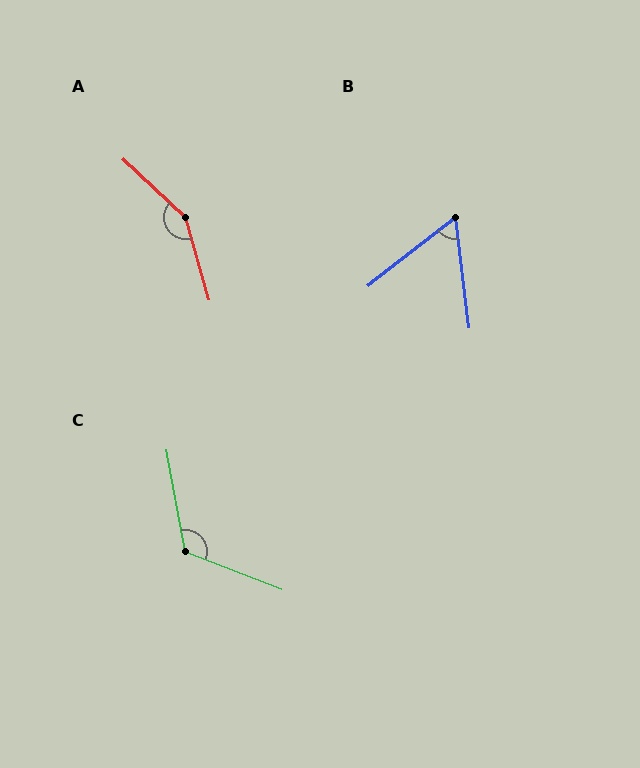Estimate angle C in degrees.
Approximately 122 degrees.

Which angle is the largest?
A, at approximately 149 degrees.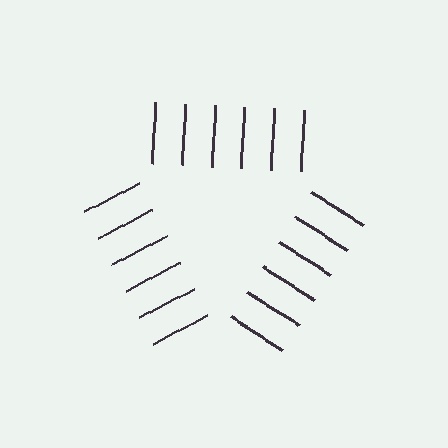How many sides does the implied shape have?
3 sides — the line-ends trace a triangle.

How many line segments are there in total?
18 — 6 along each of the 3 edges.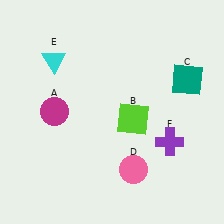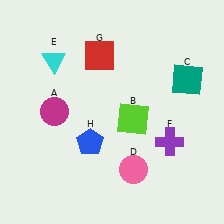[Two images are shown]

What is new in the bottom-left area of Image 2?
A blue pentagon (H) was added in the bottom-left area of Image 2.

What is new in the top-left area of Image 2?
A red square (G) was added in the top-left area of Image 2.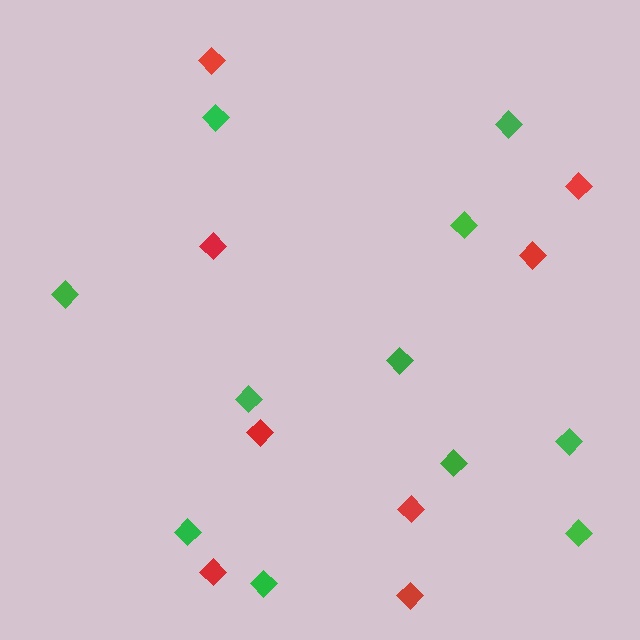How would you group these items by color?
There are 2 groups: one group of green diamonds (11) and one group of red diamonds (8).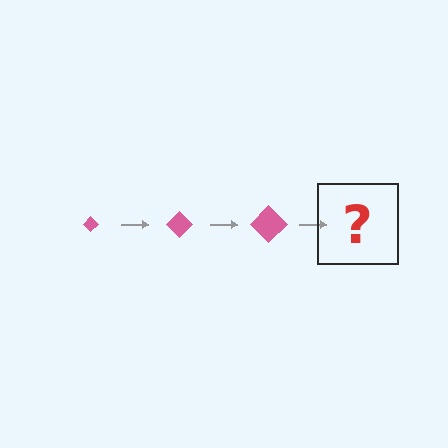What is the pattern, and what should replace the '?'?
The pattern is that the diamond gets progressively larger each step. The '?' should be a pink diamond, larger than the previous one.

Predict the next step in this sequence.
The next step is a pink diamond, larger than the previous one.